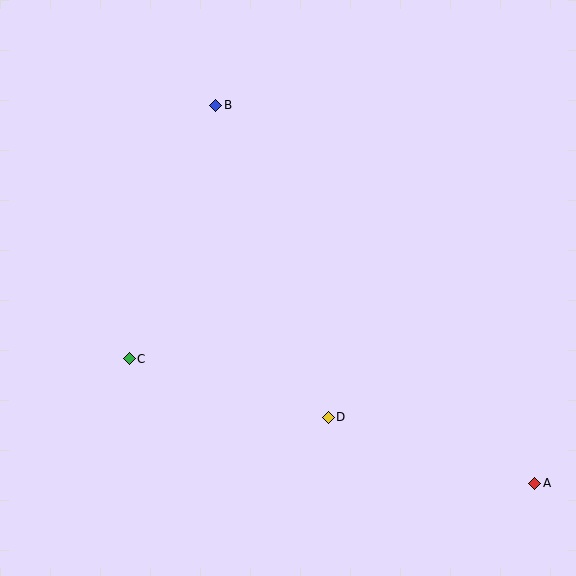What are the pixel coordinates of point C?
Point C is at (129, 359).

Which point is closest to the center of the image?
Point D at (328, 417) is closest to the center.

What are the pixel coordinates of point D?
Point D is at (328, 417).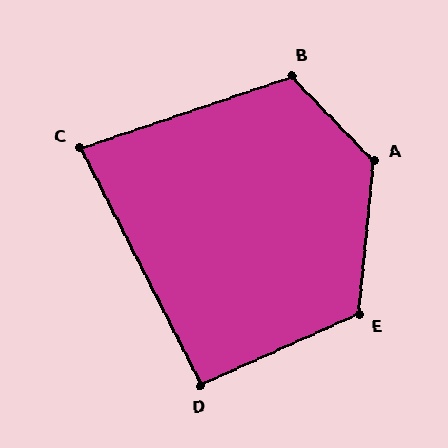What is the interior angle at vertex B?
Approximately 115 degrees (obtuse).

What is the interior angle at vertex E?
Approximately 119 degrees (obtuse).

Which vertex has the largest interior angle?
A, at approximately 130 degrees.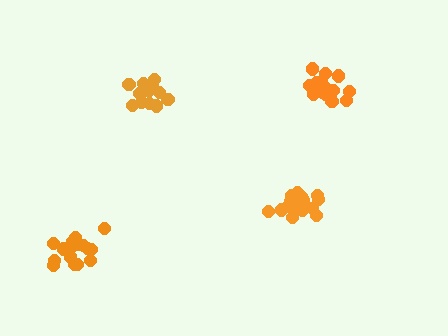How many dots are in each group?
Group 1: 18 dots, Group 2: 16 dots, Group 3: 14 dots, Group 4: 19 dots (67 total).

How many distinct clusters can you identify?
There are 4 distinct clusters.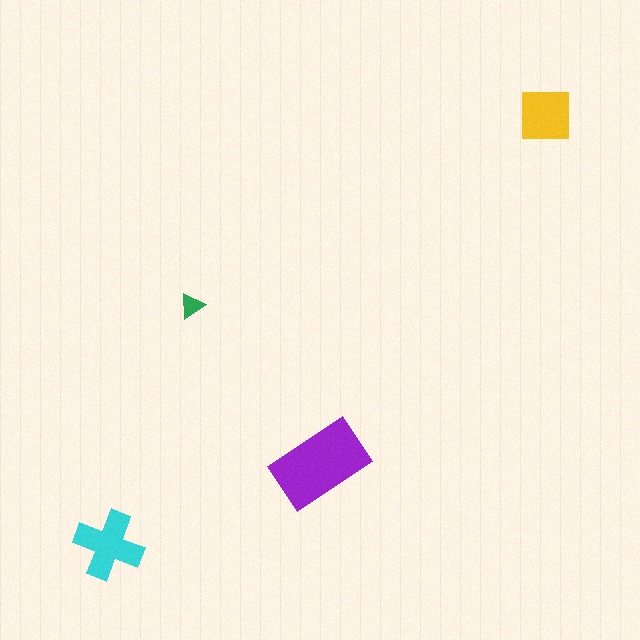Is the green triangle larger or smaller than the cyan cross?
Smaller.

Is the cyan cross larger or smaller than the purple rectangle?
Smaller.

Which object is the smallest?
The green triangle.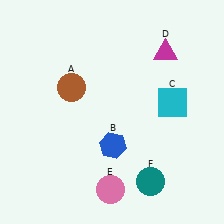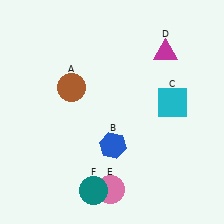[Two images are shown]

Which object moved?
The teal circle (F) moved left.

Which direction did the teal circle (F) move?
The teal circle (F) moved left.